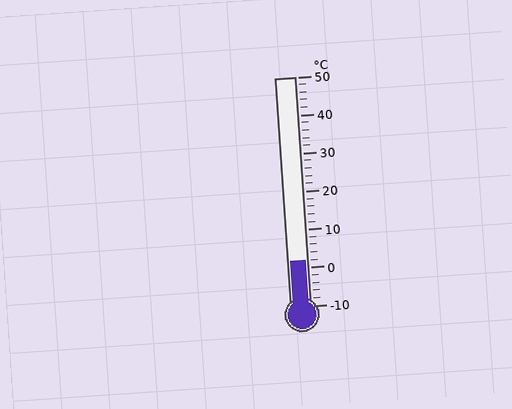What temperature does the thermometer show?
The thermometer shows approximately 2°C.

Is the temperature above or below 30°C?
The temperature is below 30°C.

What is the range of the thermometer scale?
The thermometer scale ranges from -10°C to 50°C.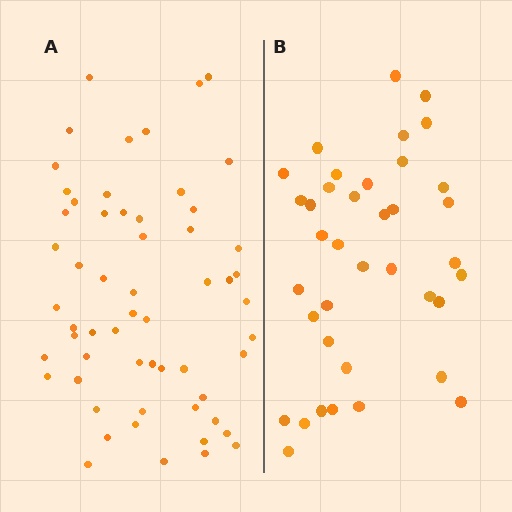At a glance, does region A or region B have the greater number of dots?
Region A (the left region) has more dots.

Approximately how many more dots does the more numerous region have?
Region A has approximately 20 more dots than region B.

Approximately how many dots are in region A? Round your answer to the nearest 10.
About 60 dots. (The exact count is 58, which rounds to 60.)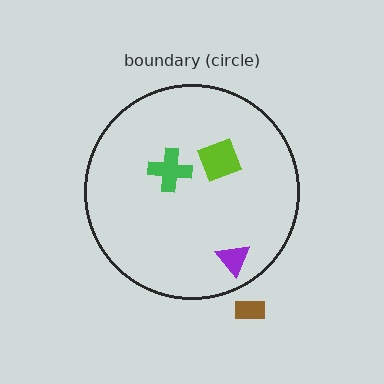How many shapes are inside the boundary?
3 inside, 1 outside.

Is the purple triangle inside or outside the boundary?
Inside.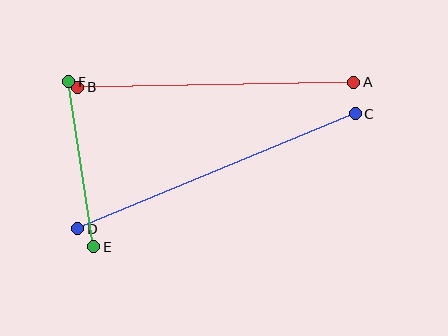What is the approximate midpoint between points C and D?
The midpoint is at approximately (216, 171) pixels.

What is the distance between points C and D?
The distance is approximately 300 pixels.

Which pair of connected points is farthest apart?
Points C and D are farthest apart.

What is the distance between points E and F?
The distance is approximately 167 pixels.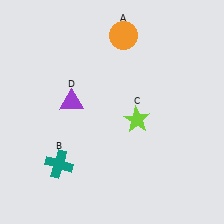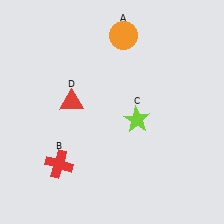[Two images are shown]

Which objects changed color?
B changed from teal to red. D changed from purple to red.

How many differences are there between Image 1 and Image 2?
There are 2 differences between the two images.